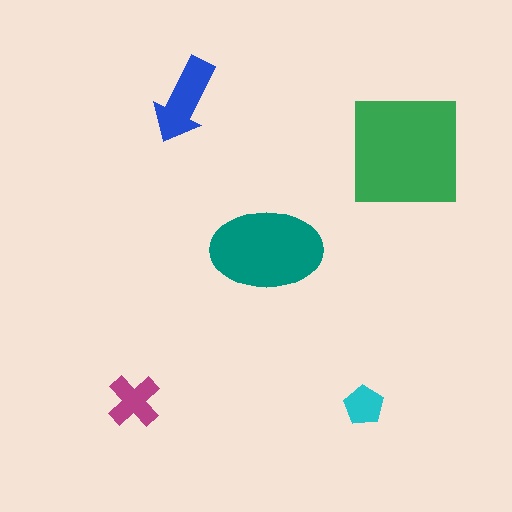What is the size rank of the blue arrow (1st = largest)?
3rd.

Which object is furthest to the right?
The green square is rightmost.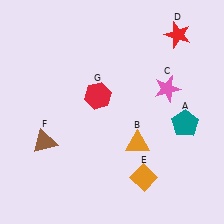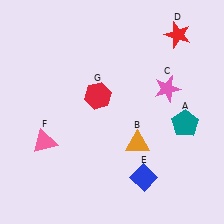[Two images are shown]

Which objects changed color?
E changed from orange to blue. F changed from brown to pink.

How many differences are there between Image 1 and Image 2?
There are 2 differences between the two images.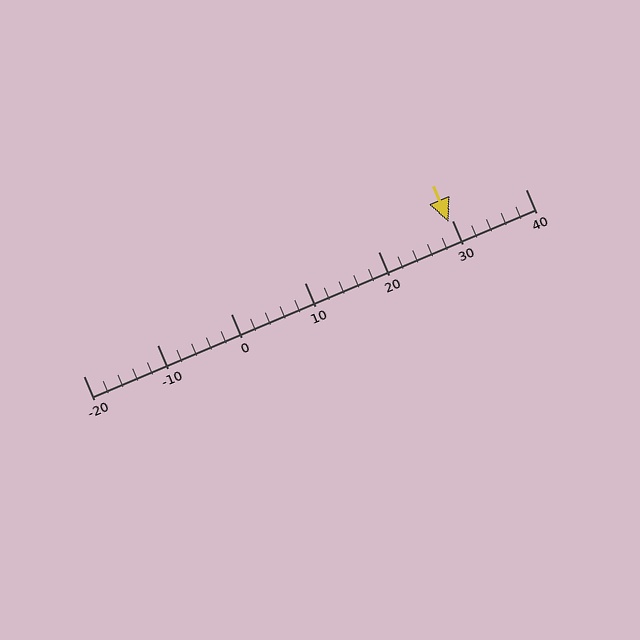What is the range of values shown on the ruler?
The ruler shows values from -20 to 40.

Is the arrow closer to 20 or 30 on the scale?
The arrow is closer to 30.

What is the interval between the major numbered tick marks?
The major tick marks are spaced 10 units apart.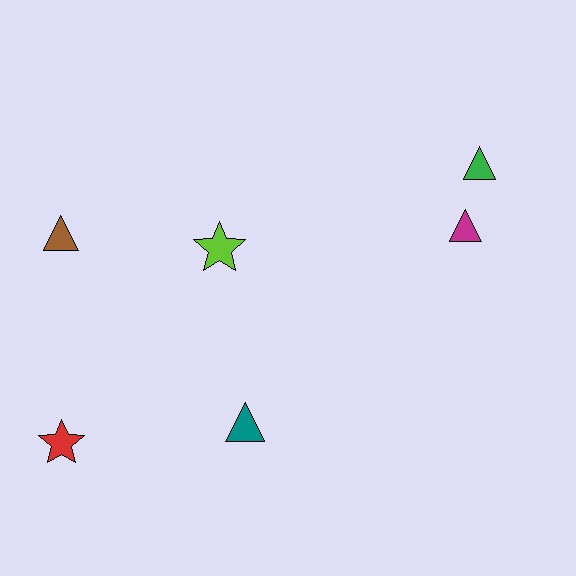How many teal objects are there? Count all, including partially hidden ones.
There is 1 teal object.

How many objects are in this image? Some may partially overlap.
There are 6 objects.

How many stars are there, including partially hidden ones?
There are 2 stars.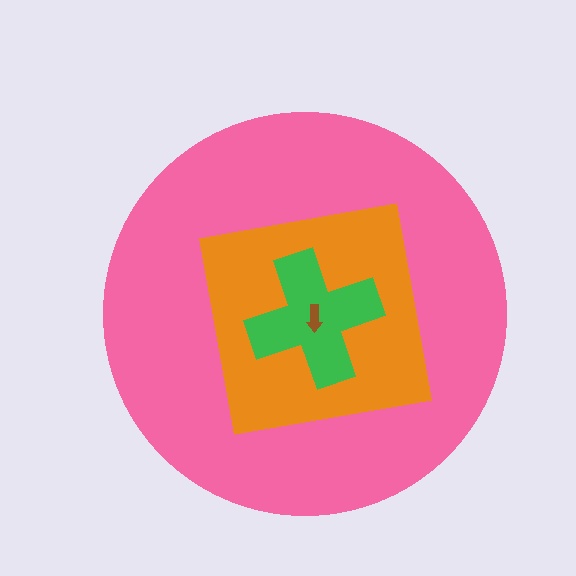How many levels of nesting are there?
4.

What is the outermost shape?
The pink circle.